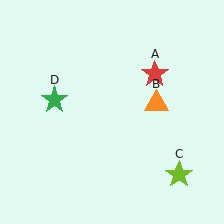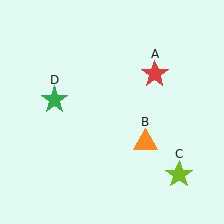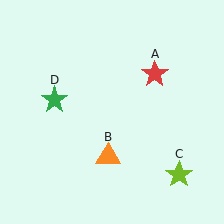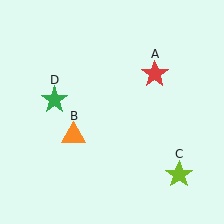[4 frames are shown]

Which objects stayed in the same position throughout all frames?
Red star (object A) and lime star (object C) and green star (object D) remained stationary.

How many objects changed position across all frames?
1 object changed position: orange triangle (object B).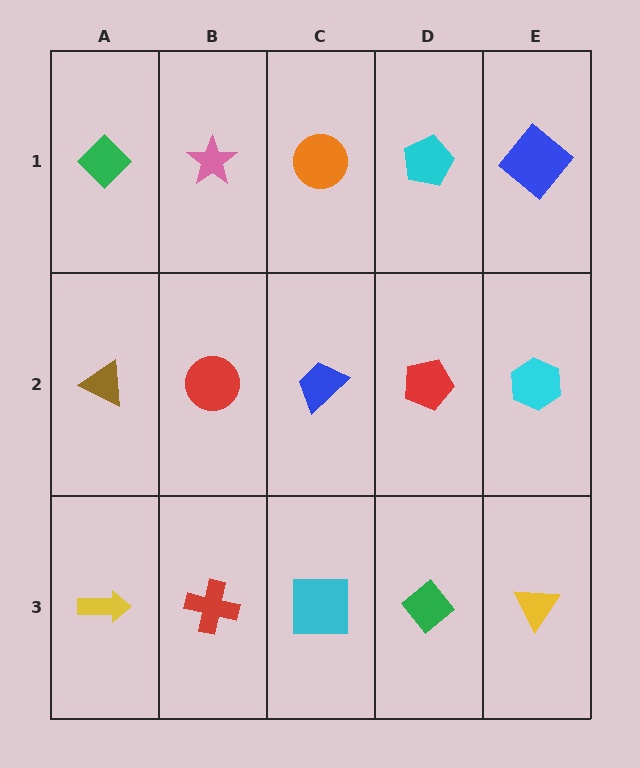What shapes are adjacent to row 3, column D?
A red pentagon (row 2, column D), a cyan square (row 3, column C), a yellow triangle (row 3, column E).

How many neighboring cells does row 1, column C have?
3.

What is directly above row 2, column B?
A pink star.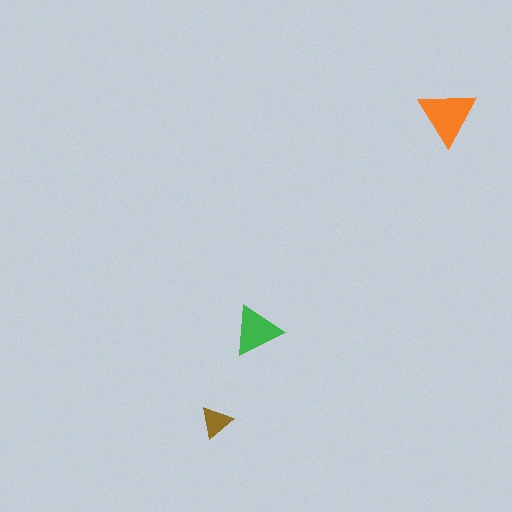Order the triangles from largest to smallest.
the orange one, the green one, the brown one.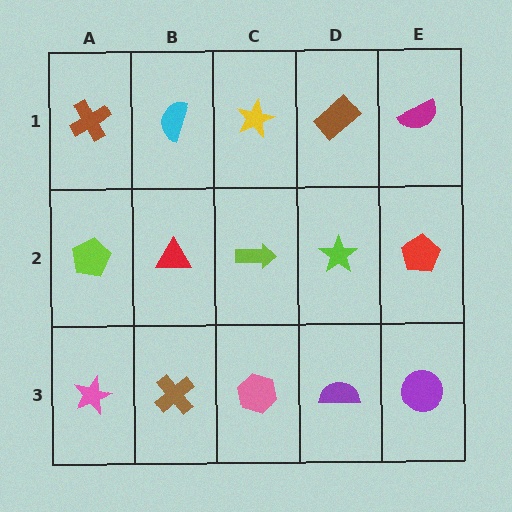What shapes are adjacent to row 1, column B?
A red triangle (row 2, column B), a brown cross (row 1, column A), a yellow star (row 1, column C).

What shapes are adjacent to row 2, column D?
A brown rectangle (row 1, column D), a purple semicircle (row 3, column D), a lime arrow (row 2, column C), a red pentagon (row 2, column E).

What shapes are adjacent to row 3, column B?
A red triangle (row 2, column B), a pink star (row 3, column A), a pink hexagon (row 3, column C).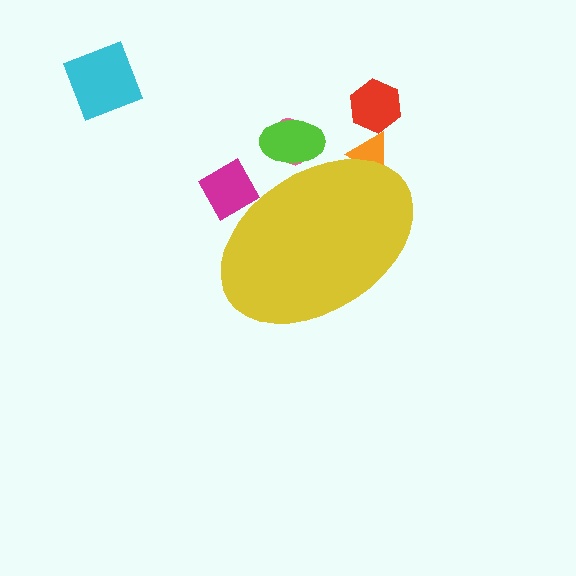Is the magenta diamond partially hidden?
Yes, the magenta diamond is partially hidden behind the yellow ellipse.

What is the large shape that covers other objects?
A yellow ellipse.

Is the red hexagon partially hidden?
No, the red hexagon is fully visible.